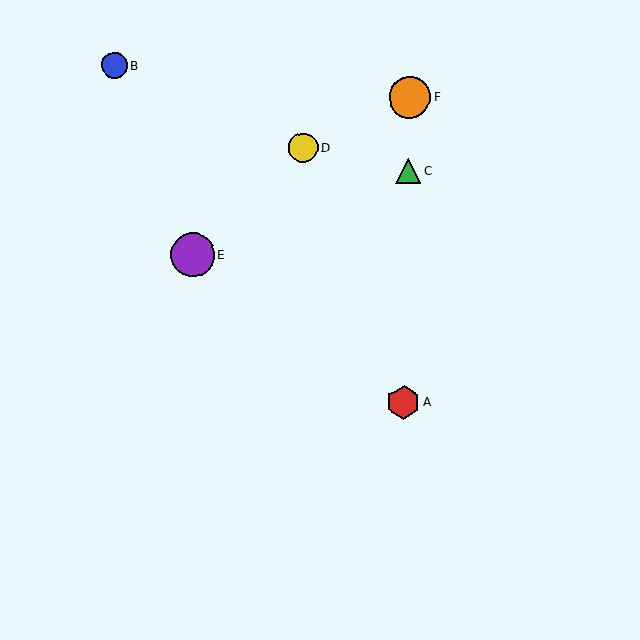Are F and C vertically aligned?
Yes, both are at x≈410.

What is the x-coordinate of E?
Object E is at x≈193.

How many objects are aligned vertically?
3 objects (A, C, F) are aligned vertically.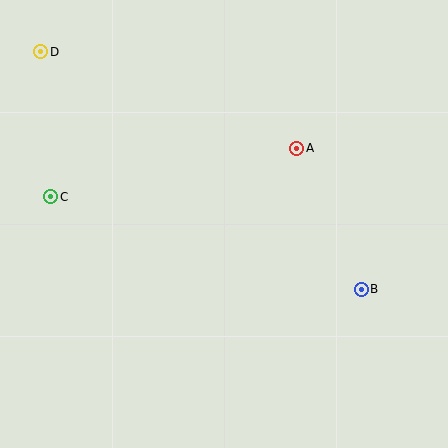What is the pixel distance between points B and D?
The distance between B and D is 399 pixels.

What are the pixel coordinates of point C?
Point C is at (51, 197).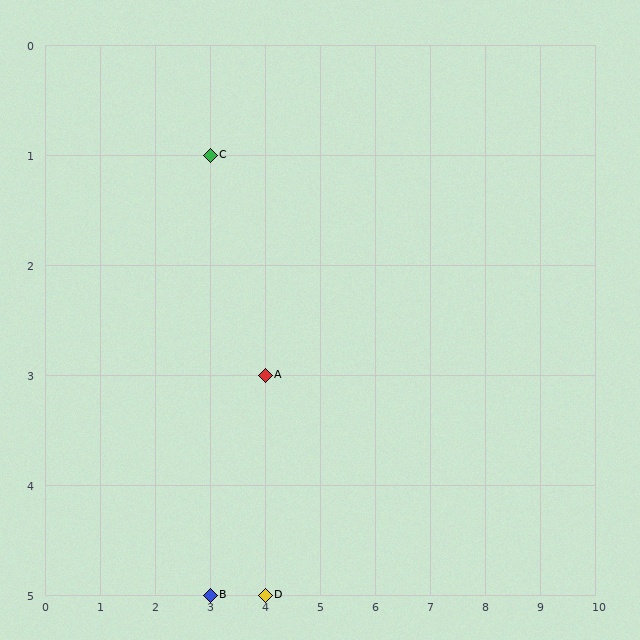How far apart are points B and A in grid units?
Points B and A are 1 column and 2 rows apart (about 2.2 grid units diagonally).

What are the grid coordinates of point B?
Point B is at grid coordinates (3, 5).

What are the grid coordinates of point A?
Point A is at grid coordinates (4, 3).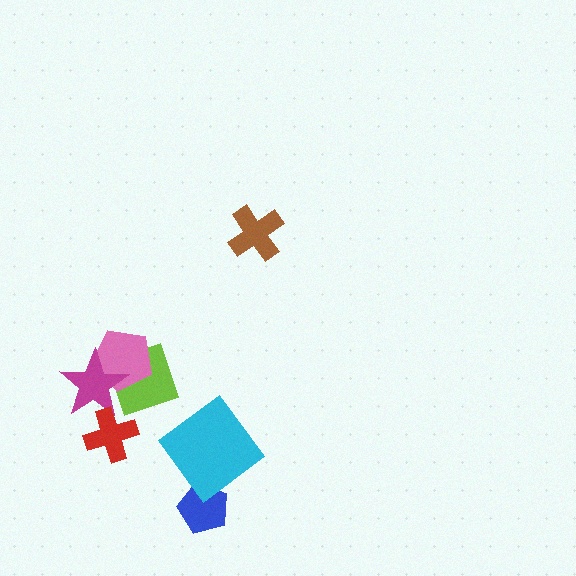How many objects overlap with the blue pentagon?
0 objects overlap with the blue pentagon.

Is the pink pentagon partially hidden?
Yes, it is partially covered by another shape.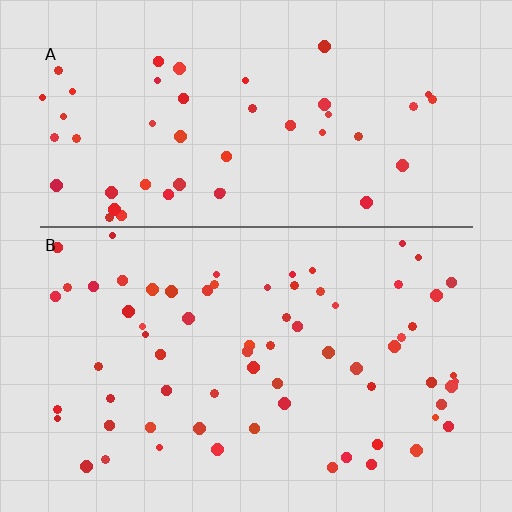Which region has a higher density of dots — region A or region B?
B (the bottom).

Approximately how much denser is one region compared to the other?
Approximately 1.4× — region B over region A.